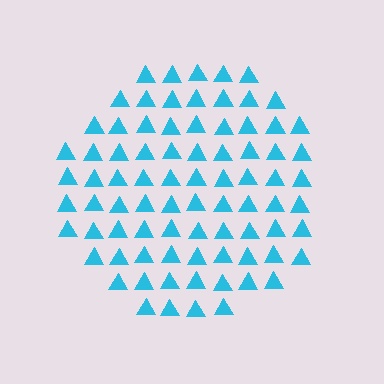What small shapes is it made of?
It is made of small triangles.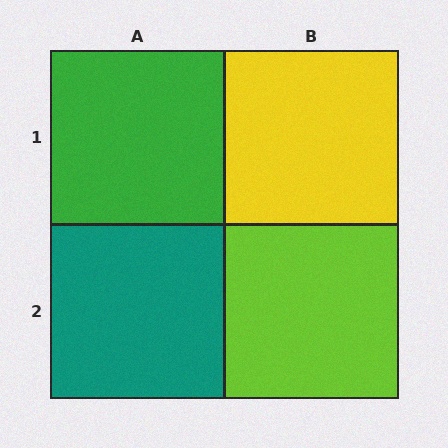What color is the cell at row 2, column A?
Teal.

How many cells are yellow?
1 cell is yellow.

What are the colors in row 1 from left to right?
Green, yellow.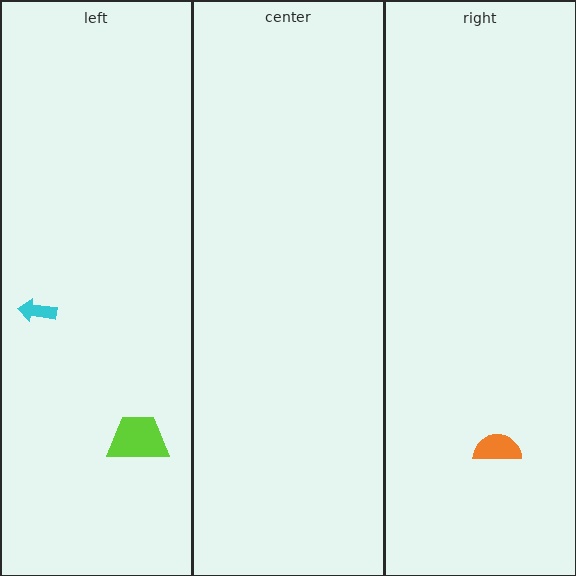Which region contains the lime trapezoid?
The left region.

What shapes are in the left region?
The lime trapezoid, the cyan arrow.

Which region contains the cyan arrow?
The left region.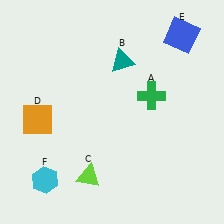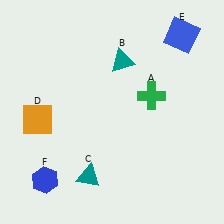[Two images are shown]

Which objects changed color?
C changed from lime to teal. F changed from cyan to blue.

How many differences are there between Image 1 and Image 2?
There are 2 differences between the two images.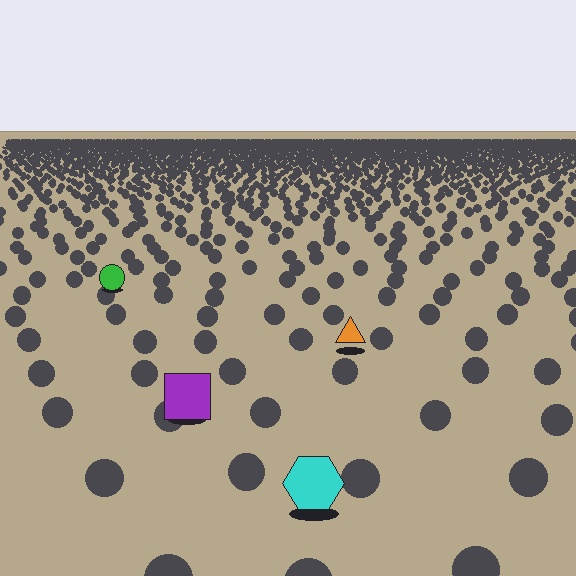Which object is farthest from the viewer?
The green circle is farthest from the viewer. It appears smaller and the ground texture around it is denser.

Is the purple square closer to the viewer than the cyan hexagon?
No. The cyan hexagon is closer — you can tell from the texture gradient: the ground texture is coarser near it.